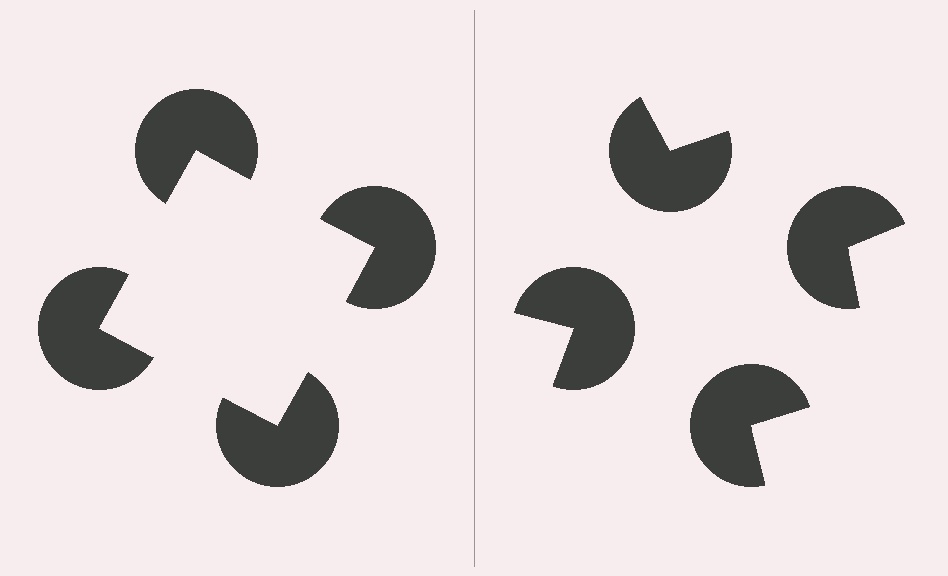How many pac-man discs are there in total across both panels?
8 — 4 on each side.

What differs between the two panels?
The pac-man discs are positioned identically on both sides; only the wedge orientations differ. On the left they align to a square; on the right they are misaligned.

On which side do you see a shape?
An illusory square appears on the left side. On the right side the wedge cuts are rotated, so no coherent shape forms.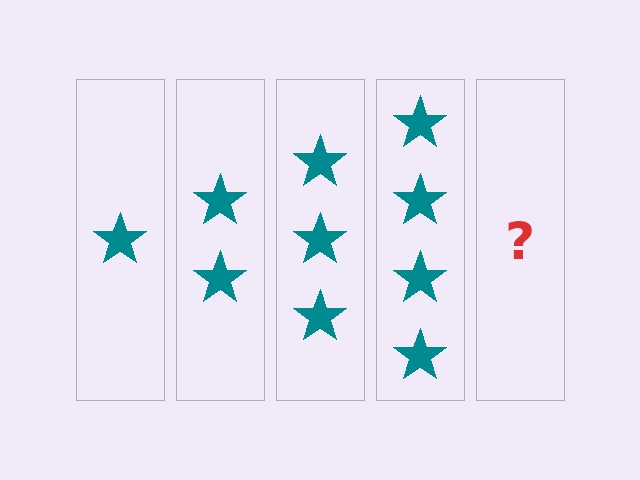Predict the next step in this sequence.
The next step is 5 stars.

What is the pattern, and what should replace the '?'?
The pattern is that each step adds one more star. The '?' should be 5 stars.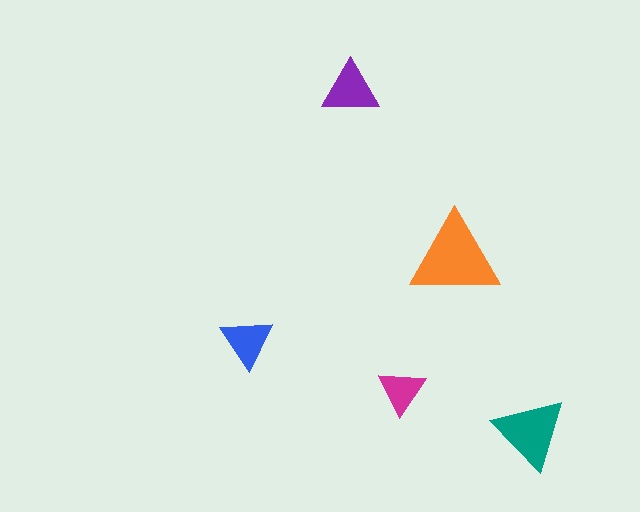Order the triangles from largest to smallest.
the orange one, the teal one, the purple one, the blue one, the magenta one.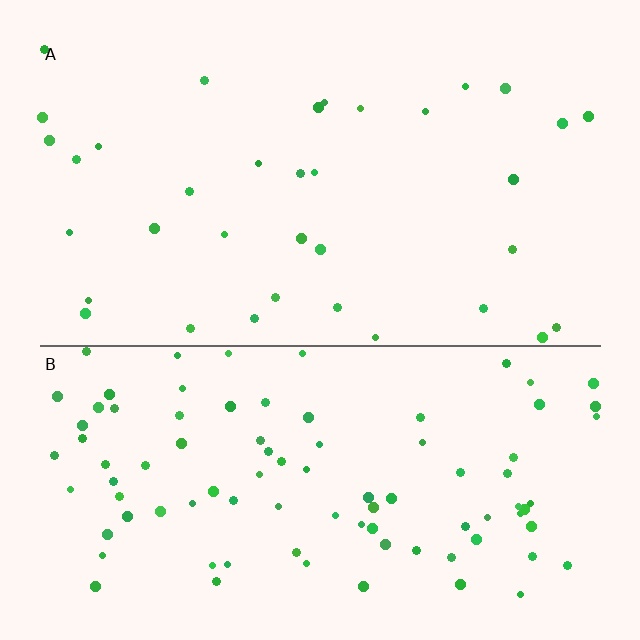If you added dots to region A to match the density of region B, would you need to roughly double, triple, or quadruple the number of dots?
Approximately triple.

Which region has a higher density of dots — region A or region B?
B (the bottom).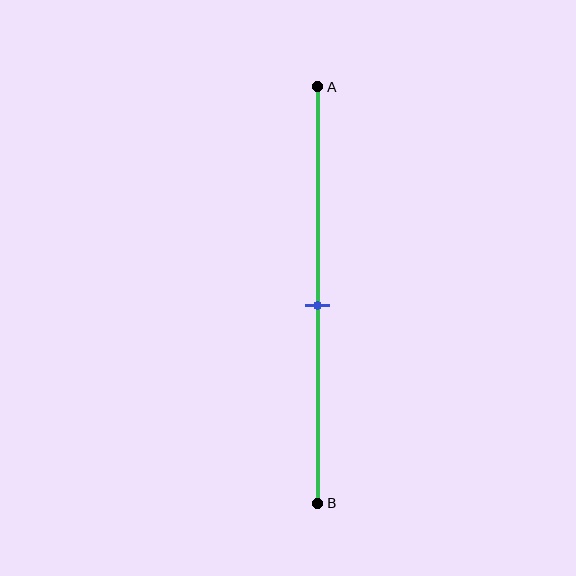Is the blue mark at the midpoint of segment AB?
Yes, the mark is approximately at the midpoint.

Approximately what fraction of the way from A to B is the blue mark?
The blue mark is approximately 55% of the way from A to B.